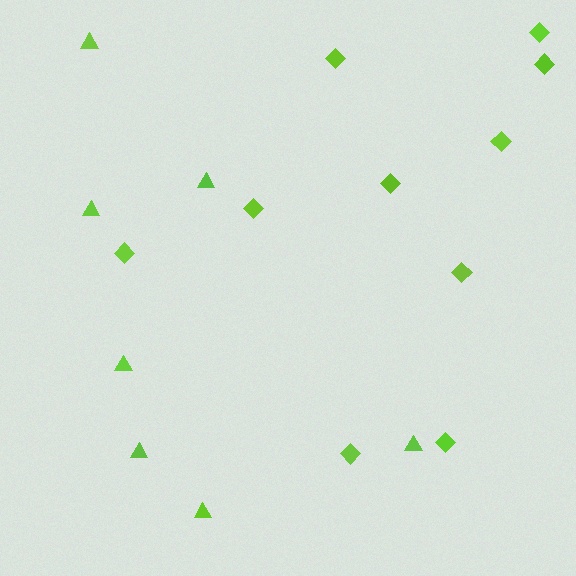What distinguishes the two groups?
There are 2 groups: one group of triangles (7) and one group of diamonds (10).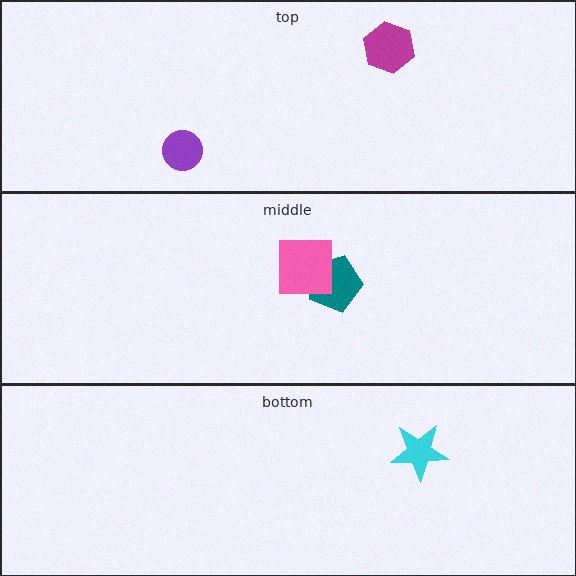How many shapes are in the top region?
2.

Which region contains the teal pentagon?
The middle region.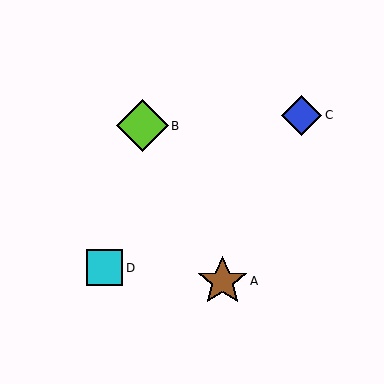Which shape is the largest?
The lime diamond (labeled B) is the largest.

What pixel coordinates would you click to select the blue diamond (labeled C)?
Click at (302, 115) to select the blue diamond C.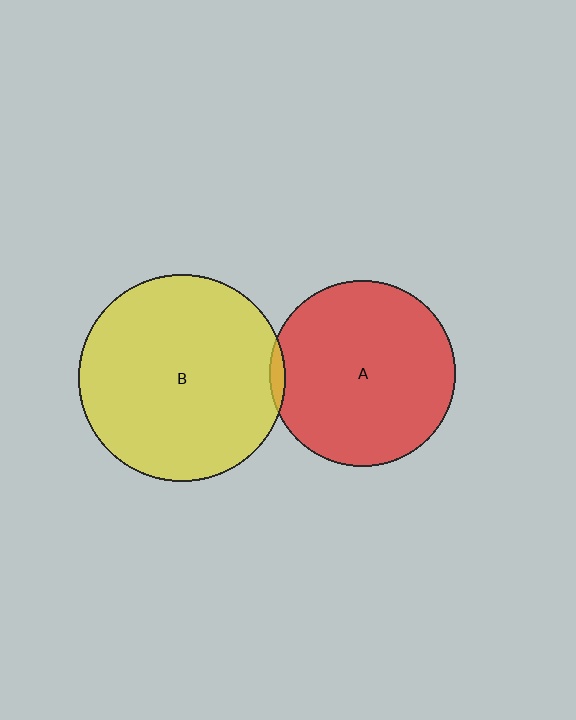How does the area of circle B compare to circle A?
Approximately 1.2 times.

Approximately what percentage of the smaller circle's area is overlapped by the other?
Approximately 5%.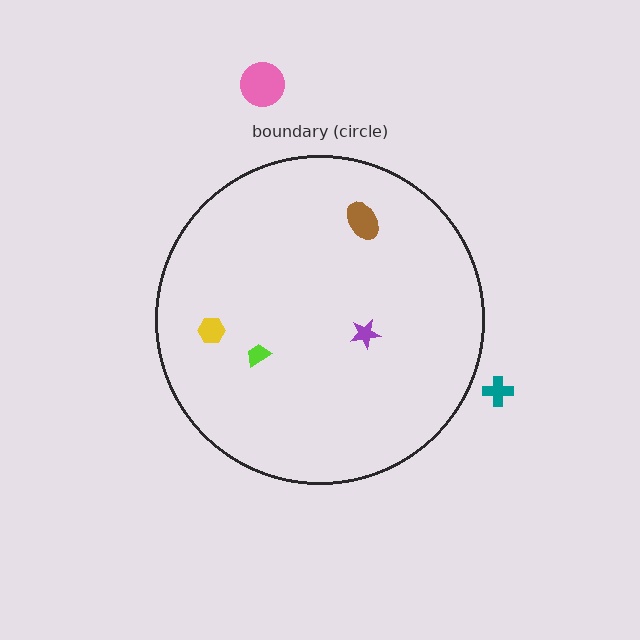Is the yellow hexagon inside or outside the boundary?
Inside.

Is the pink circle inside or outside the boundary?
Outside.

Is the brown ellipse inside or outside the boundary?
Inside.